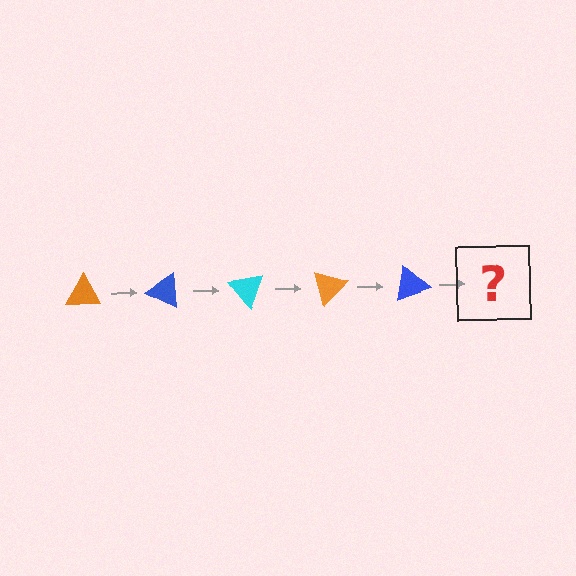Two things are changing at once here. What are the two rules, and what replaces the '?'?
The two rules are that it rotates 25 degrees each step and the color cycles through orange, blue, and cyan. The '?' should be a cyan triangle, rotated 125 degrees from the start.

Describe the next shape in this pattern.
It should be a cyan triangle, rotated 125 degrees from the start.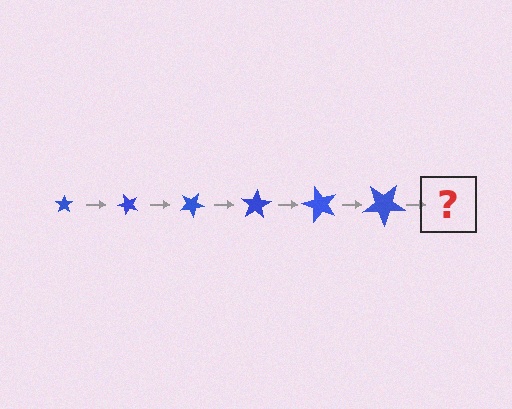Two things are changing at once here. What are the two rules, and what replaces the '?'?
The two rules are that the star grows larger each step and it rotates 50 degrees each step. The '?' should be a star, larger than the previous one and rotated 300 degrees from the start.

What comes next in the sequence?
The next element should be a star, larger than the previous one and rotated 300 degrees from the start.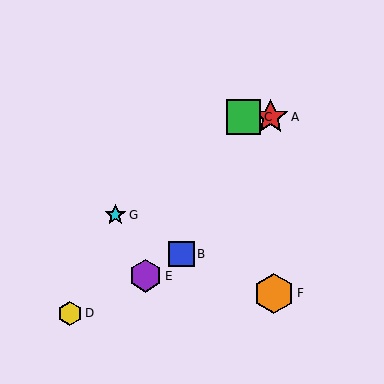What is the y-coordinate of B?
Object B is at y≈254.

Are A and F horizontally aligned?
No, A is at y≈117 and F is at y≈293.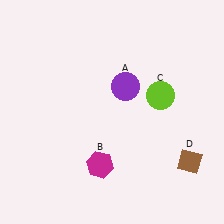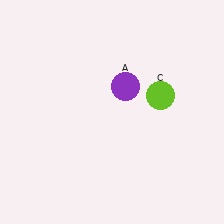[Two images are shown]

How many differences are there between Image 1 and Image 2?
There are 2 differences between the two images.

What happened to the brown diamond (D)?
The brown diamond (D) was removed in Image 2. It was in the bottom-right area of Image 1.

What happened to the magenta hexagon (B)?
The magenta hexagon (B) was removed in Image 2. It was in the bottom-left area of Image 1.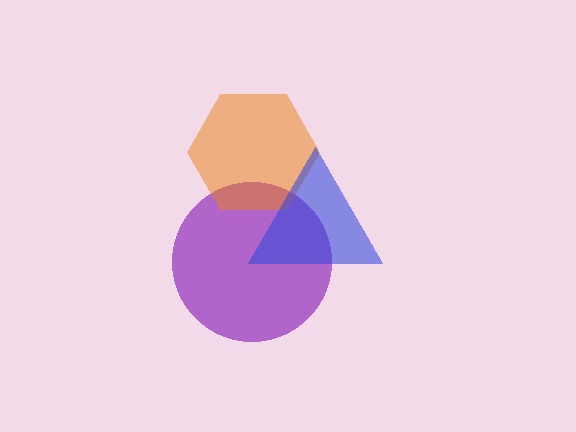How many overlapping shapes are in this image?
There are 3 overlapping shapes in the image.